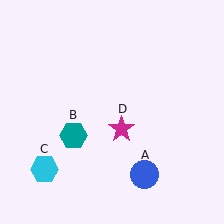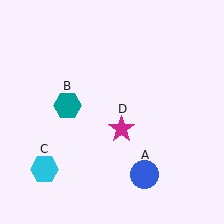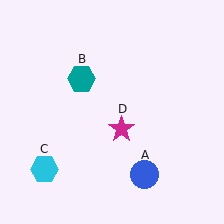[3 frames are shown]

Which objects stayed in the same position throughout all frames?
Blue circle (object A) and cyan hexagon (object C) and magenta star (object D) remained stationary.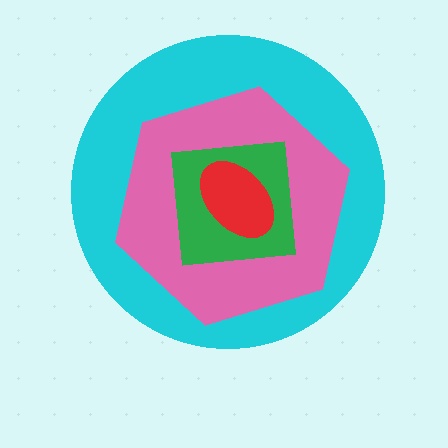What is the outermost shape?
The cyan circle.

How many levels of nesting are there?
4.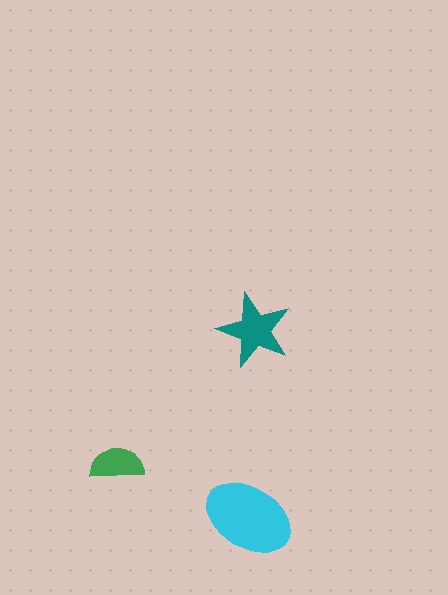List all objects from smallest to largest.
The green semicircle, the teal star, the cyan ellipse.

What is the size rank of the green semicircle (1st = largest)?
3rd.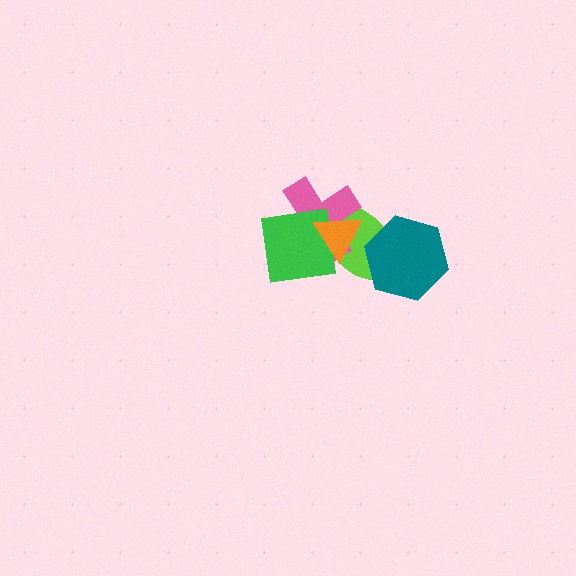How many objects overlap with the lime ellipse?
4 objects overlap with the lime ellipse.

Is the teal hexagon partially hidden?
No, no other shape covers it.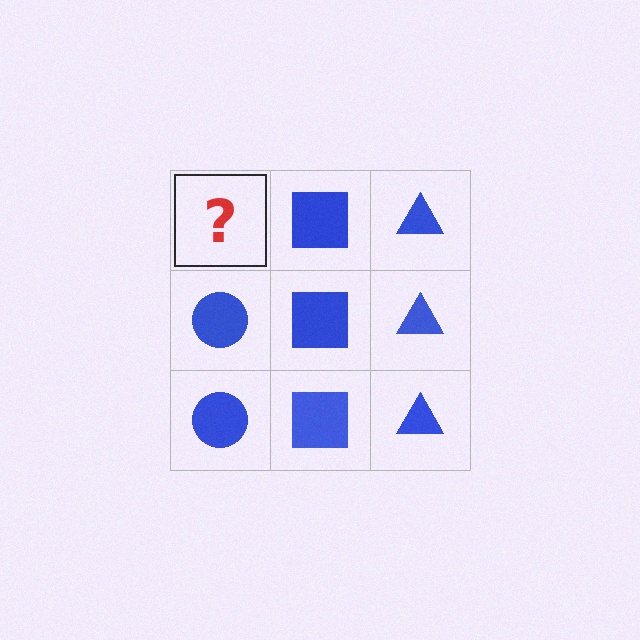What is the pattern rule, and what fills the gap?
The rule is that each column has a consistent shape. The gap should be filled with a blue circle.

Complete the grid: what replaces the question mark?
The question mark should be replaced with a blue circle.